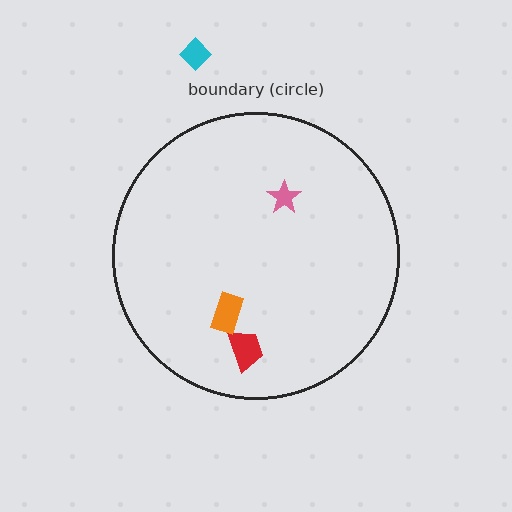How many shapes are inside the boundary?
3 inside, 1 outside.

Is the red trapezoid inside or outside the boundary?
Inside.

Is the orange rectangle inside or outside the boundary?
Inside.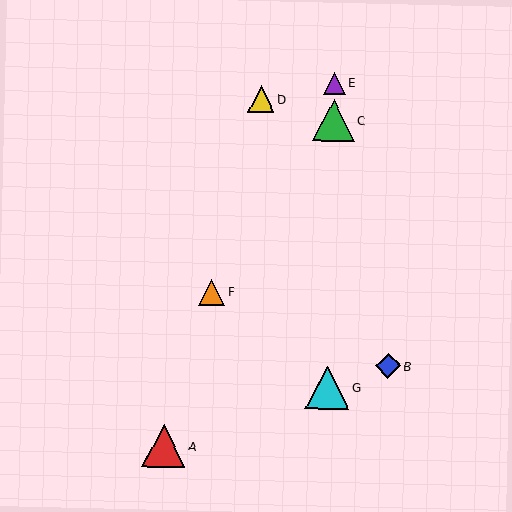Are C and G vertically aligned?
Yes, both are at x≈334.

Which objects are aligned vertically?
Objects C, E, G are aligned vertically.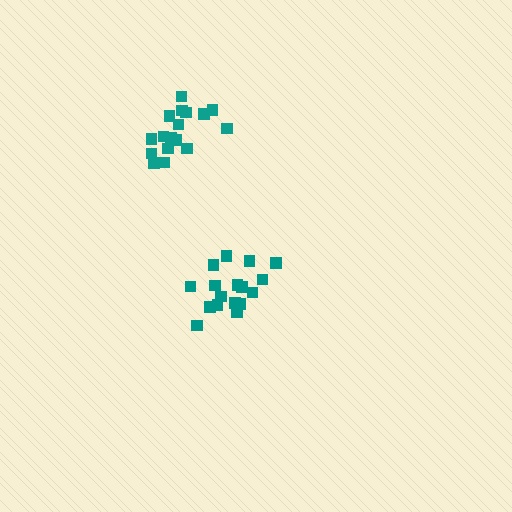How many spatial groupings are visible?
There are 2 spatial groupings.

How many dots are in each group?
Group 1: 17 dots, Group 2: 17 dots (34 total).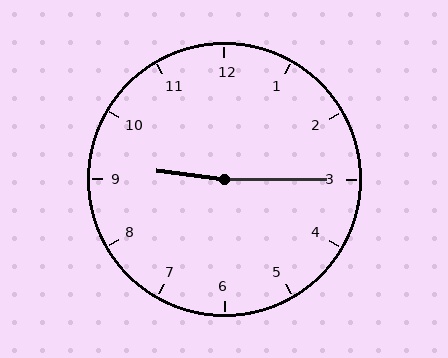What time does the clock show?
9:15.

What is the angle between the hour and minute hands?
Approximately 172 degrees.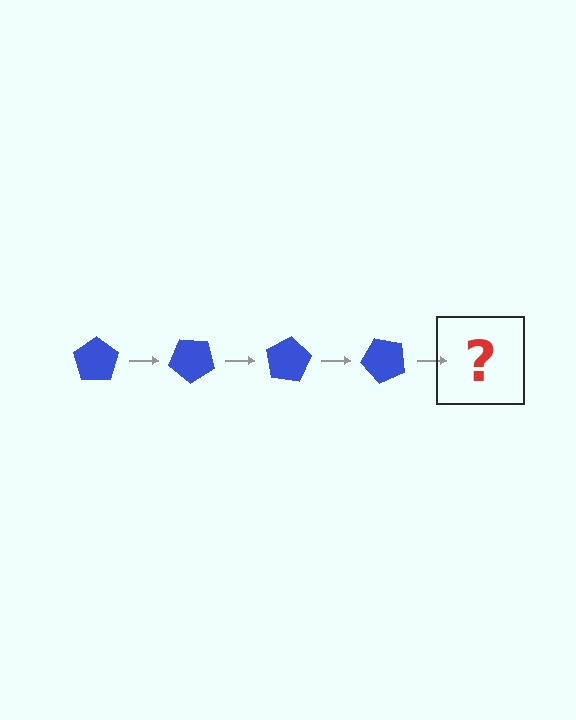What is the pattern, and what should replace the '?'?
The pattern is that the pentagon rotates 40 degrees each step. The '?' should be a blue pentagon rotated 160 degrees.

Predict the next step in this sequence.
The next step is a blue pentagon rotated 160 degrees.